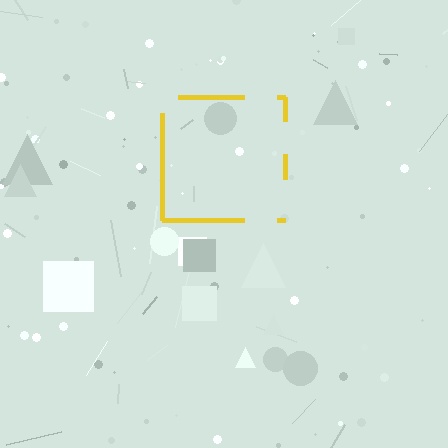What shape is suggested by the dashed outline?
The dashed outline suggests a square.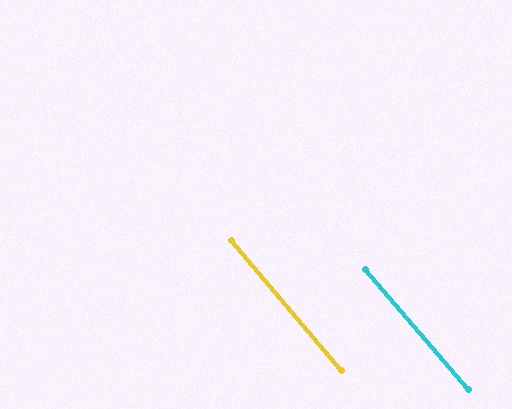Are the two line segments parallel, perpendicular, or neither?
Parallel — their directions differ by only 0.6°.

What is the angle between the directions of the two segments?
Approximately 1 degree.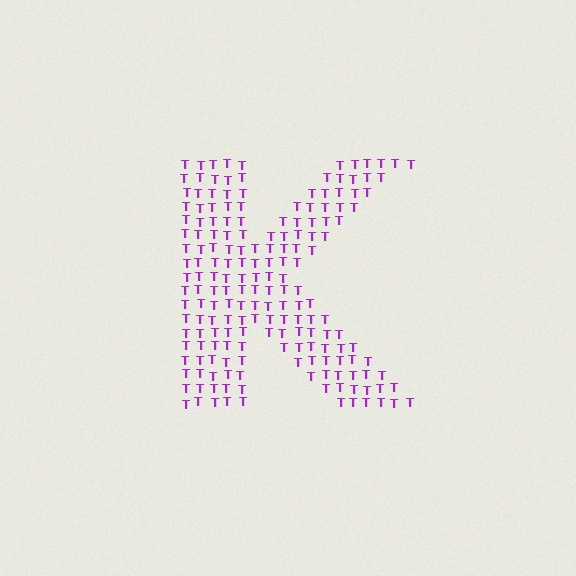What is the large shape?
The large shape is the letter K.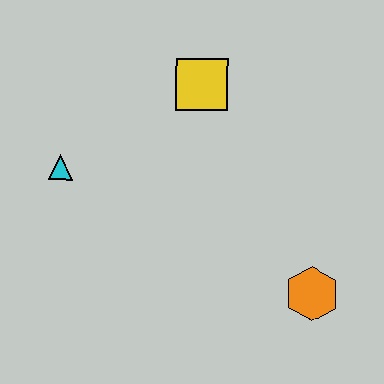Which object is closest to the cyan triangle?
The yellow square is closest to the cyan triangle.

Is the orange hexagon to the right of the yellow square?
Yes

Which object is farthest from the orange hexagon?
The cyan triangle is farthest from the orange hexagon.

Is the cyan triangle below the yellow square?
Yes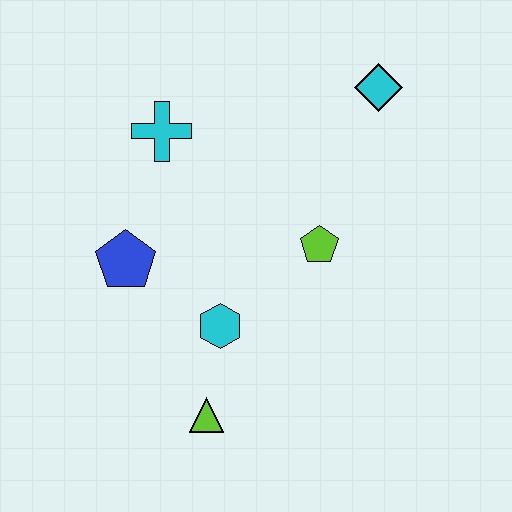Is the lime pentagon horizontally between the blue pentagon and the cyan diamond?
Yes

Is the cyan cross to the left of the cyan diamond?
Yes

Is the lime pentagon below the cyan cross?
Yes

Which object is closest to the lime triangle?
The cyan hexagon is closest to the lime triangle.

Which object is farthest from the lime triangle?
The cyan diamond is farthest from the lime triangle.